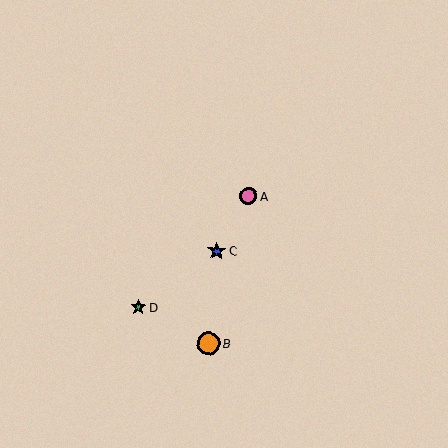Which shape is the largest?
The orange circle (labeled B) is the largest.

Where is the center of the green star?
The center of the green star is at (139, 308).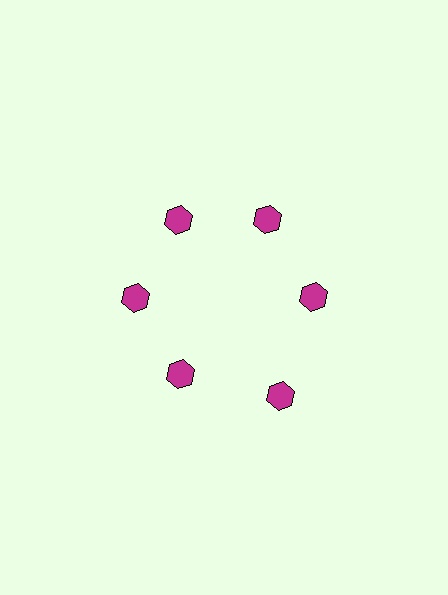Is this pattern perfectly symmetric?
No. The 6 magenta hexagons are arranged in a ring, but one element near the 5 o'clock position is pushed outward from the center, breaking the 6-fold rotational symmetry.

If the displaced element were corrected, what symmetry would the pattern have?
It would have 6-fold rotational symmetry — the pattern would map onto itself every 60 degrees.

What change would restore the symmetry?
The symmetry would be restored by moving it inward, back onto the ring so that all 6 hexagons sit at equal angles and equal distance from the center.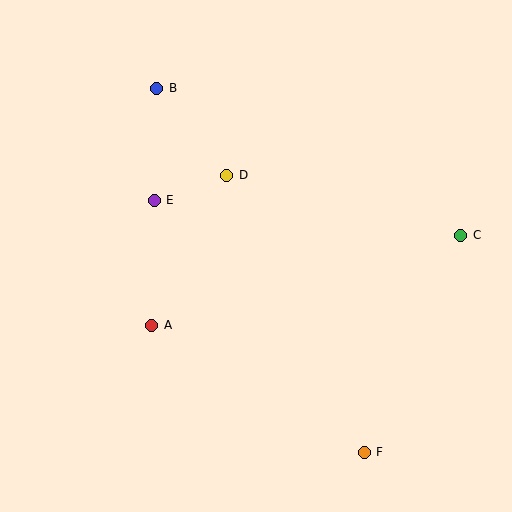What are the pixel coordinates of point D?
Point D is at (227, 175).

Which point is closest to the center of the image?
Point D at (227, 175) is closest to the center.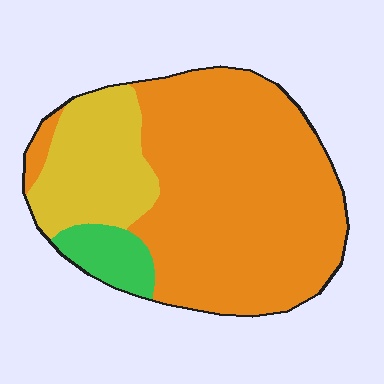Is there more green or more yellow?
Yellow.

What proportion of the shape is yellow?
Yellow covers 22% of the shape.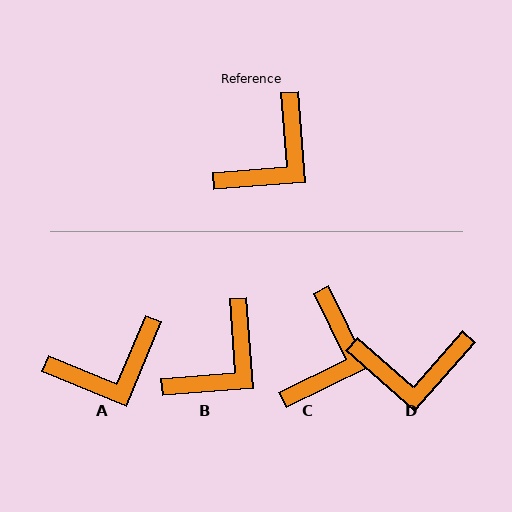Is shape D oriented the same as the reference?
No, it is off by about 46 degrees.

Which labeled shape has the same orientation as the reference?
B.